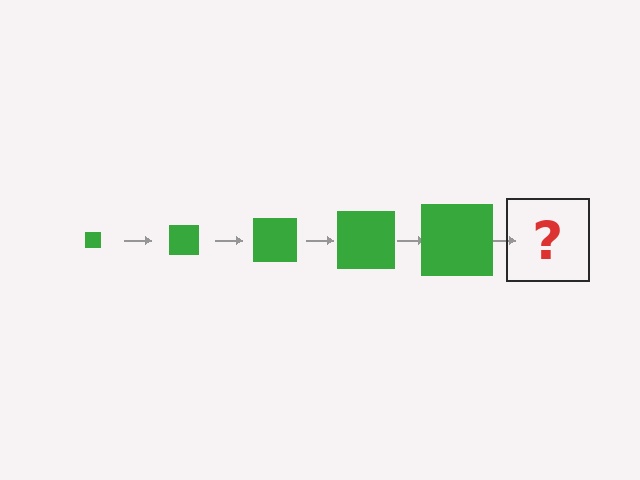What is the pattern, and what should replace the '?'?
The pattern is that the square gets progressively larger each step. The '?' should be a green square, larger than the previous one.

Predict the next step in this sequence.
The next step is a green square, larger than the previous one.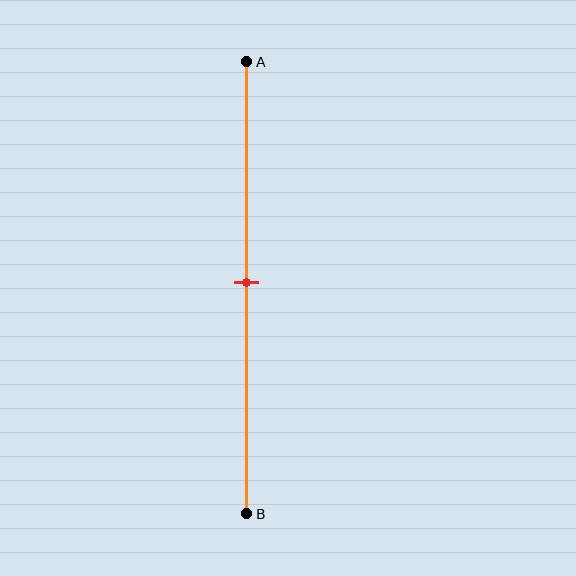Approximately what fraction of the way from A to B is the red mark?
The red mark is approximately 50% of the way from A to B.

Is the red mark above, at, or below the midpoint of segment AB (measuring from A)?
The red mark is approximately at the midpoint of segment AB.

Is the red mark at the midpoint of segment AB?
Yes, the mark is approximately at the midpoint.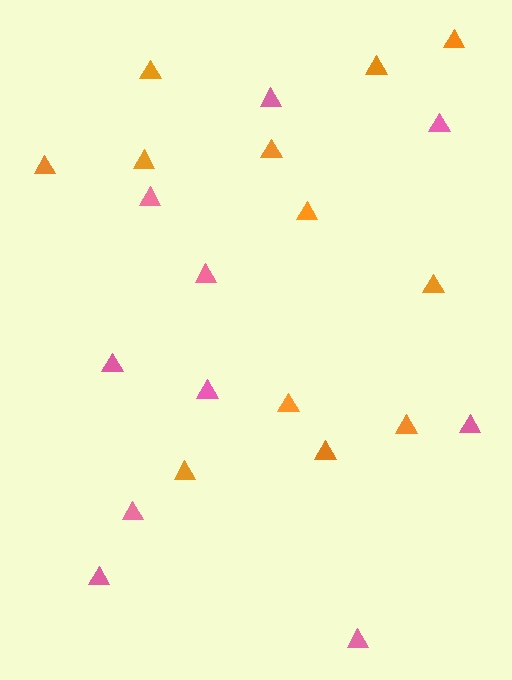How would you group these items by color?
There are 2 groups: one group of pink triangles (10) and one group of orange triangles (12).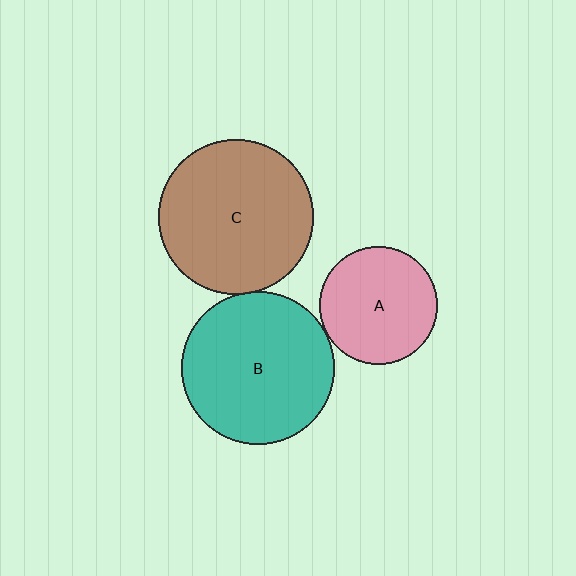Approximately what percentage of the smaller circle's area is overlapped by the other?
Approximately 5%.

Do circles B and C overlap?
Yes.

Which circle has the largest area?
Circle C (brown).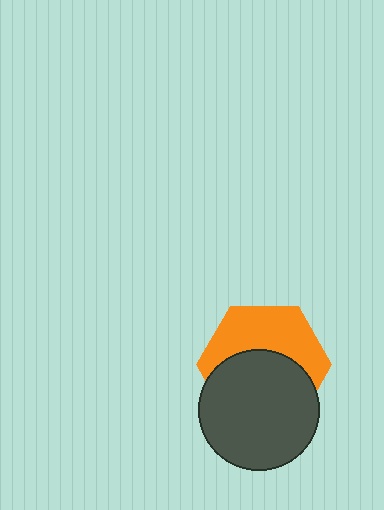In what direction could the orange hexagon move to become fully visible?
The orange hexagon could move up. That would shift it out from behind the dark gray circle entirely.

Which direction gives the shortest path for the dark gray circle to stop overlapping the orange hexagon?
Moving down gives the shortest separation.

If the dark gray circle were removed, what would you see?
You would see the complete orange hexagon.